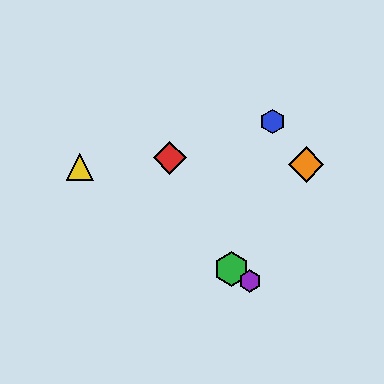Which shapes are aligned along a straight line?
The green hexagon, the yellow triangle, the purple hexagon are aligned along a straight line.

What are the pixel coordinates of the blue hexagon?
The blue hexagon is at (273, 122).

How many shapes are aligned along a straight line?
3 shapes (the green hexagon, the yellow triangle, the purple hexagon) are aligned along a straight line.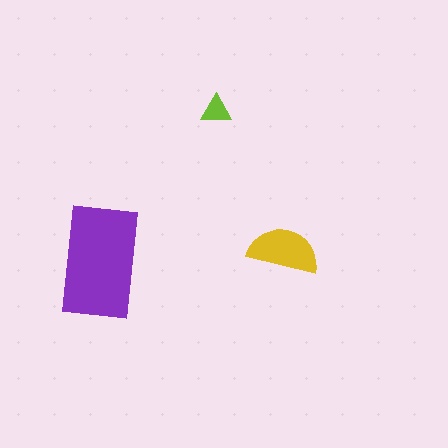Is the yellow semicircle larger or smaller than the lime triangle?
Larger.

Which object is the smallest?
The lime triangle.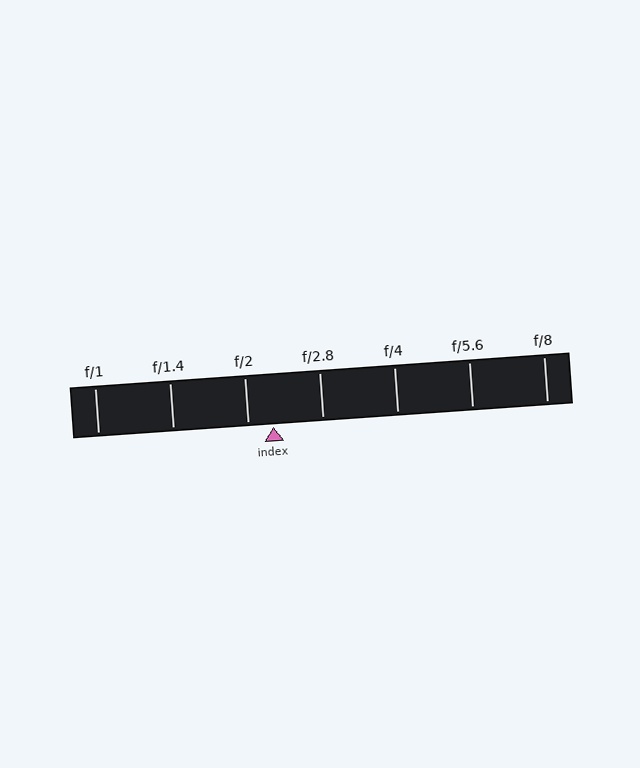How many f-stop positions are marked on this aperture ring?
There are 7 f-stop positions marked.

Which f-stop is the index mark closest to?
The index mark is closest to f/2.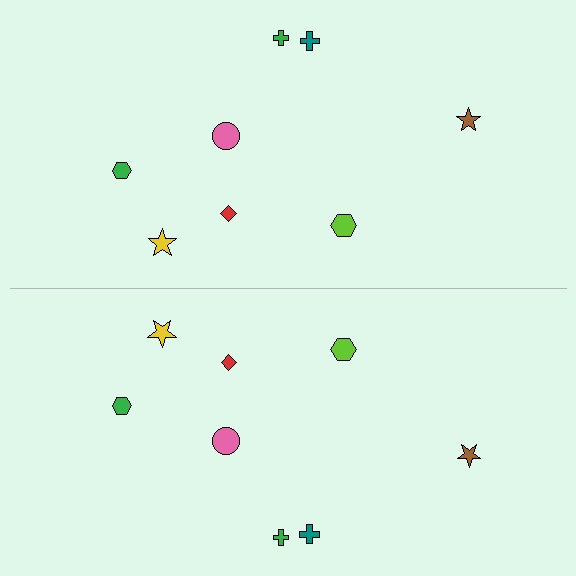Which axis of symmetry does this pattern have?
The pattern has a horizontal axis of symmetry running through the center of the image.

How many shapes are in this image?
There are 16 shapes in this image.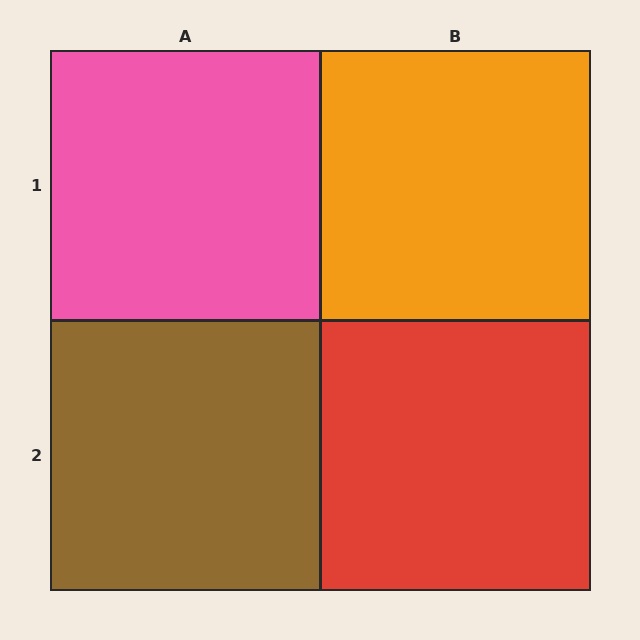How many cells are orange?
1 cell is orange.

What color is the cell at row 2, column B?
Red.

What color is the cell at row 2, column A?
Brown.